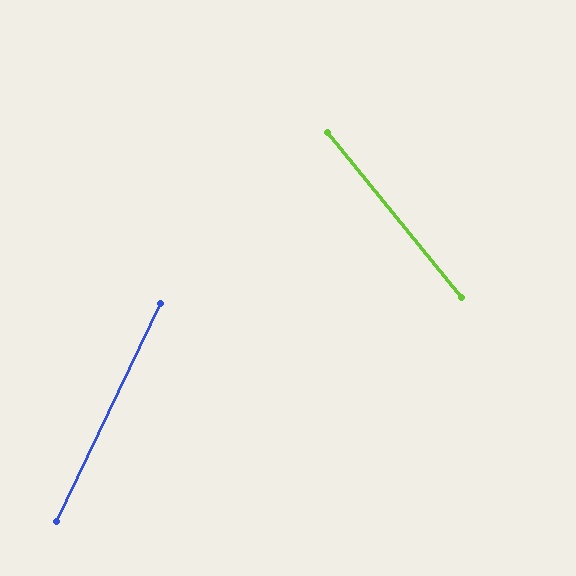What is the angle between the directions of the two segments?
Approximately 64 degrees.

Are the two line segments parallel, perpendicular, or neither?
Neither parallel nor perpendicular — they differ by about 64°.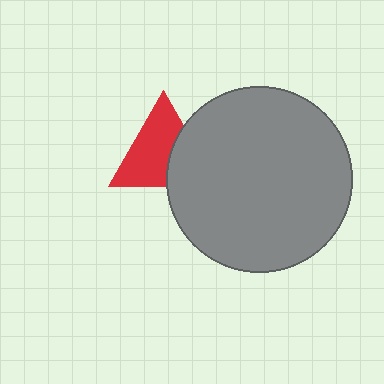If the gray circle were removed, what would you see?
You would see the complete red triangle.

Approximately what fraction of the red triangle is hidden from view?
Roughly 35% of the red triangle is hidden behind the gray circle.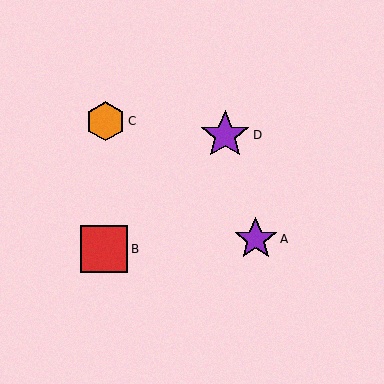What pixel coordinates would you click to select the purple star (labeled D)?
Click at (225, 135) to select the purple star D.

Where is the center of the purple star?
The center of the purple star is at (225, 135).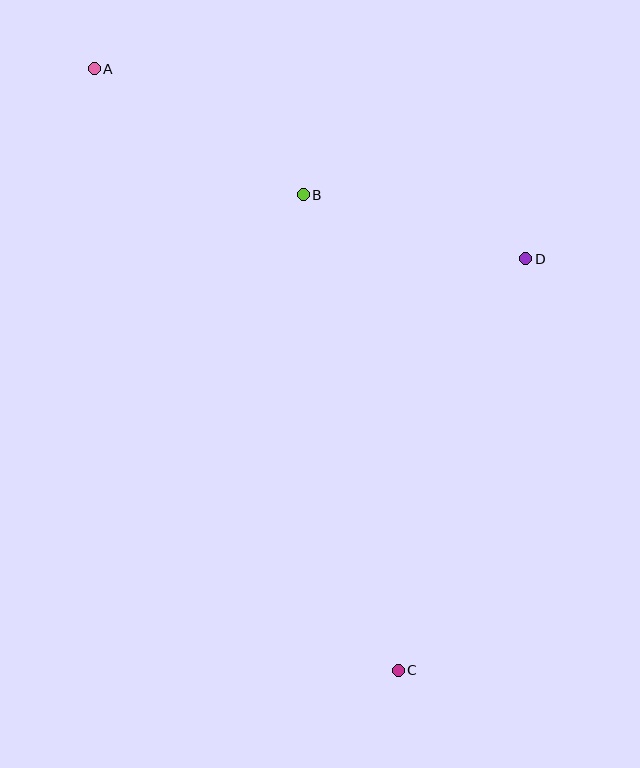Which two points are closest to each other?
Points B and D are closest to each other.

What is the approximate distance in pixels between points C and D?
The distance between C and D is approximately 431 pixels.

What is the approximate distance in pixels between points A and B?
The distance between A and B is approximately 244 pixels.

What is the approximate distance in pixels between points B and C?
The distance between B and C is approximately 485 pixels.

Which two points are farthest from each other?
Points A and C are farthest from each other.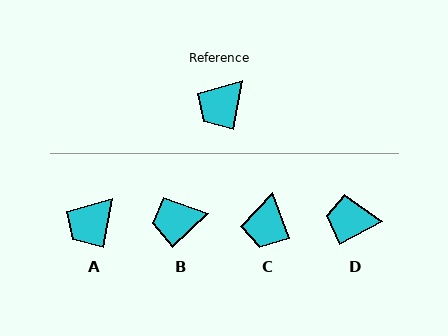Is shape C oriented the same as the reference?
No, it is off by about 30 degrees.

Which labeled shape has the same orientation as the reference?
A.